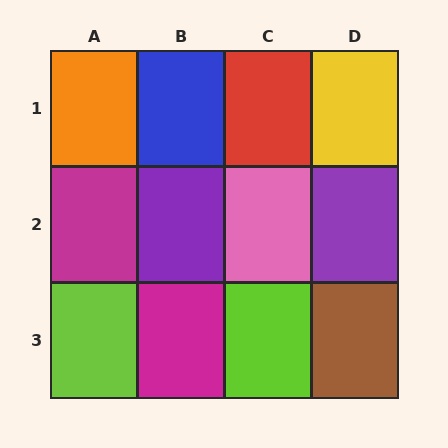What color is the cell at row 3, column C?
Lime.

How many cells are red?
1 cell is red.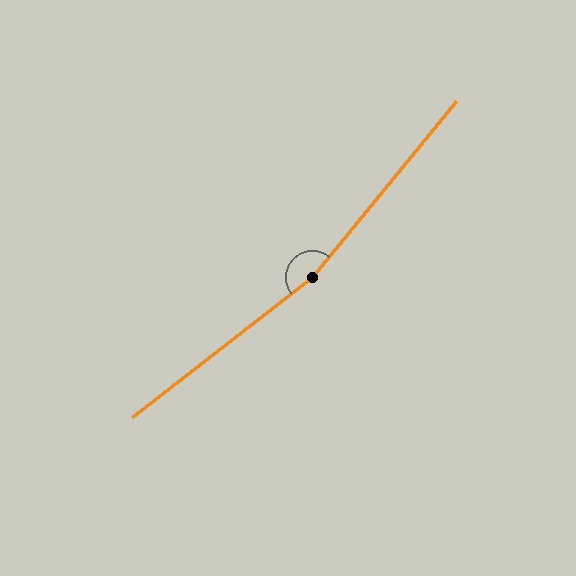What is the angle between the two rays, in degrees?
Approximately 167 degrees.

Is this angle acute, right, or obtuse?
It is obtuse.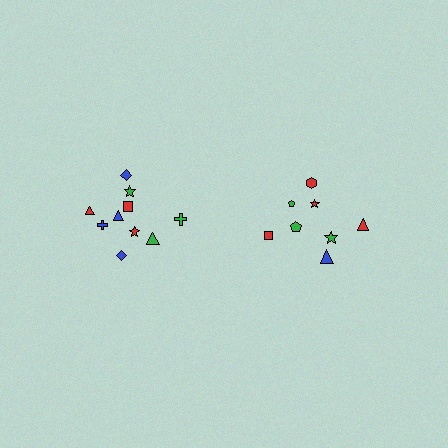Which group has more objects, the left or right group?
The left group.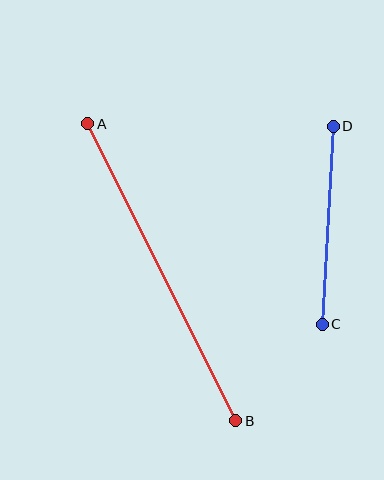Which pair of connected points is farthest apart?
Points A and B are farthest apart.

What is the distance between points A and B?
The distance is approximately 332 pixels.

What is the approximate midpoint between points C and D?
The midpoint is at approximately (328, 225) pixels.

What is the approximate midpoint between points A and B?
The midpoint is at approximately (162, 272) pixels.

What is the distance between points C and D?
The distance is approximately 198 pixels.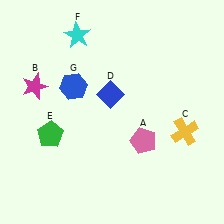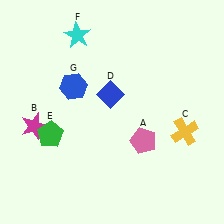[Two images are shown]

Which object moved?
The magenta star (B) moved down.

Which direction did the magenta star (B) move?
The magenta star (B) moved down.